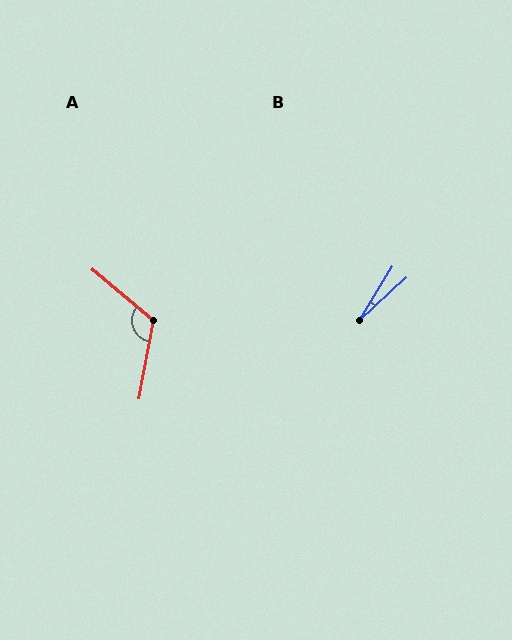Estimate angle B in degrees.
Approximately 16 degrees.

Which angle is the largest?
A, at approximately 120 degrees.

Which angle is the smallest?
B, at approximately 16 degrees.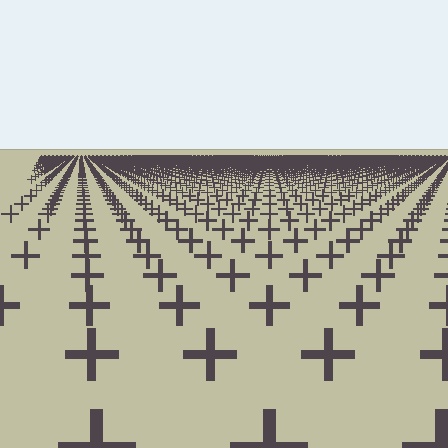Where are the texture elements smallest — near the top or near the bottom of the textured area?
Near the top.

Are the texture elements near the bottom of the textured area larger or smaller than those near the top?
Larger. Near the bottom, elements are closer to the viewer and appear at a bigger on-screen size.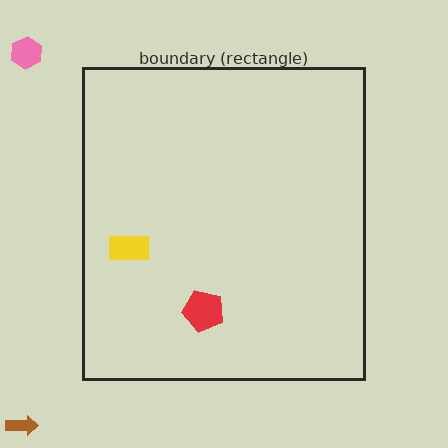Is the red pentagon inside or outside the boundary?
Inside.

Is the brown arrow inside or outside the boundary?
Outside.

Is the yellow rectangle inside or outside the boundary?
Inside.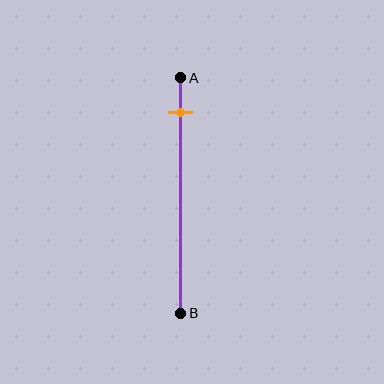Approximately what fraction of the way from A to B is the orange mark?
The orange mark is approximately 15% of the way from A to B.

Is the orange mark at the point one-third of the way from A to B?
No, the mark is at about 15% from A, not at the 33% one-third point.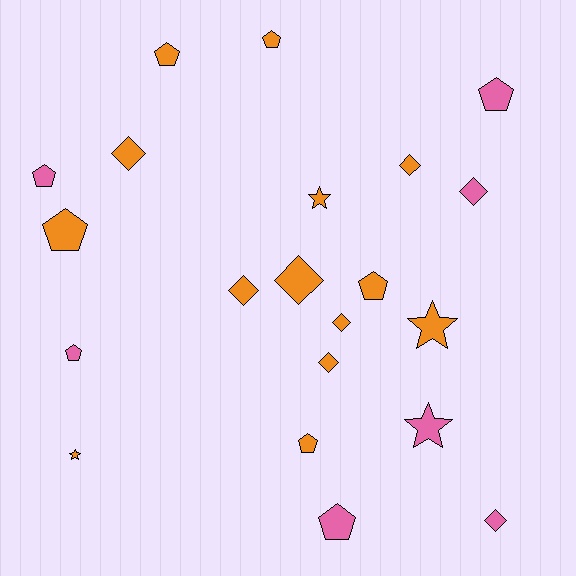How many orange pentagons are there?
There are 5 orange pentagons.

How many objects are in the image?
There are 21 objects.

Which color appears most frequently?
Orange, with 14 objects.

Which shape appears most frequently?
Pentagon, with 9 objects.